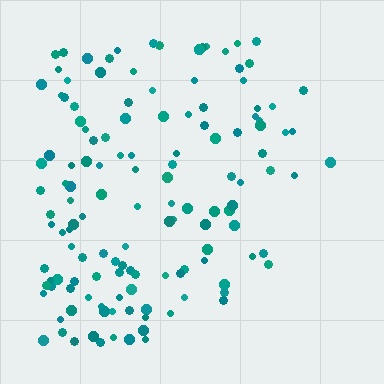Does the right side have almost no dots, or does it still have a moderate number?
Still a moderate number, just noticeably fewer than the left.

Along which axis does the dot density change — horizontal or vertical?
Horizontal.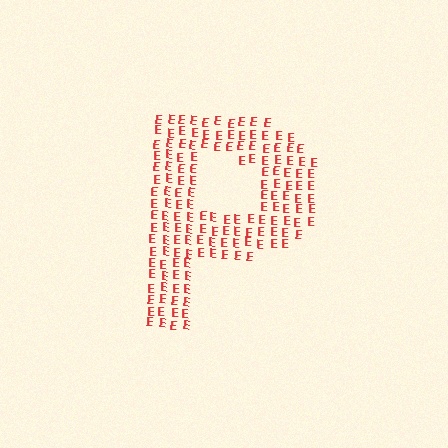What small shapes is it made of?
It is made of small letter E's.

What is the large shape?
The large shape is the letter P.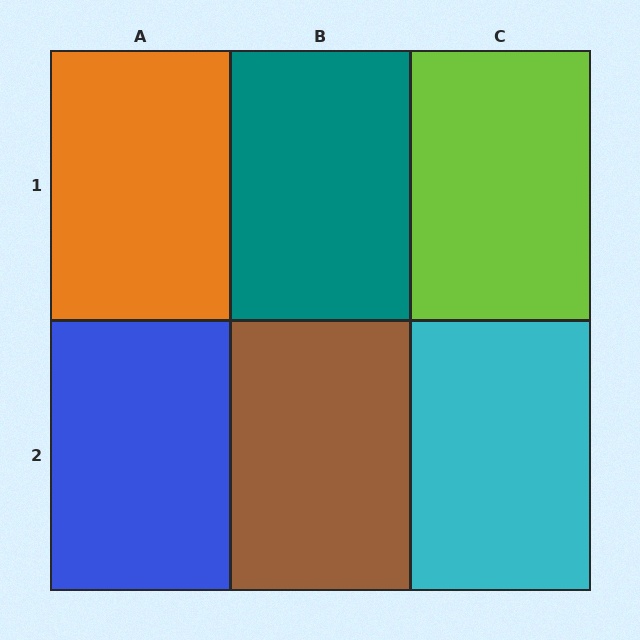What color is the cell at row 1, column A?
Orange.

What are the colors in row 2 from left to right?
Blue, brown, cyan.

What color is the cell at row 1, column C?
Lime.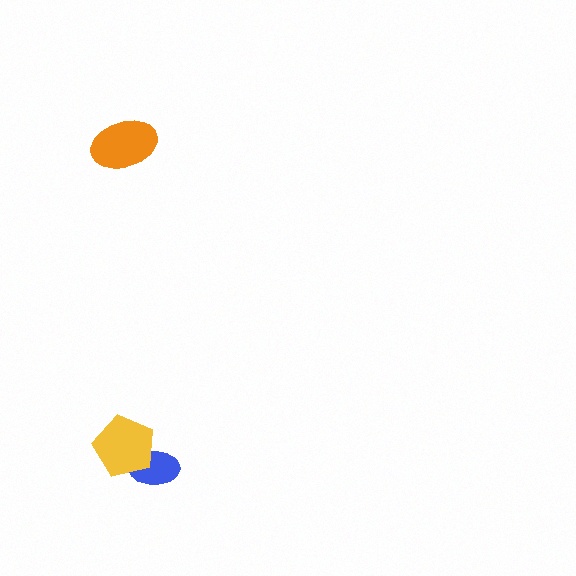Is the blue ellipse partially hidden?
Yes, it is partially covered by another shape.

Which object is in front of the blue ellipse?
The yellow pentagon is in front of the blue ellipse.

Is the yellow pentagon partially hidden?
No, no other shape covers it.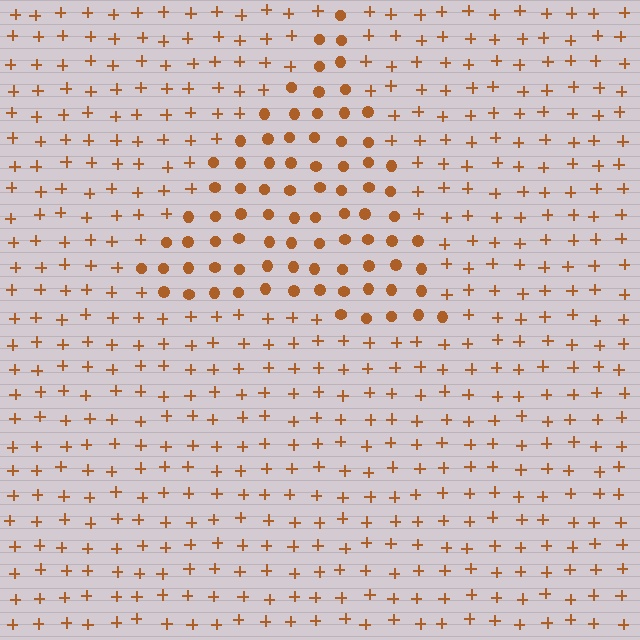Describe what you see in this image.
The image is filled with small brown elements arranged in a uniform grid. A triangle-shaped region contains circles, while the surrounding area contains plus signs. The boundary is defined purely by the change in element shape.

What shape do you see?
I see a triangle.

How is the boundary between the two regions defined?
The boundary is defined by a change in element shape: circles inside vs. plus signs outside. All elements share the same color and spacing.